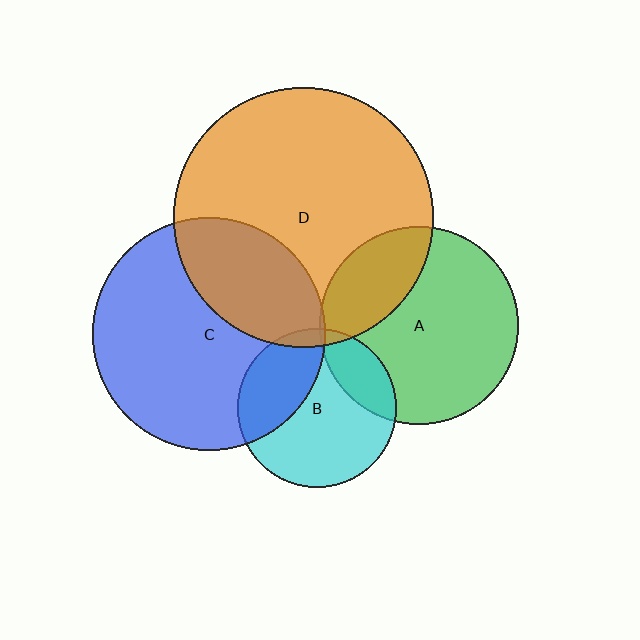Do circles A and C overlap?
Yes.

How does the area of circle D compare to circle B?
Approximately 2.7 times.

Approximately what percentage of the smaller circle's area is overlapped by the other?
Approximately 5%.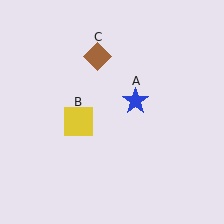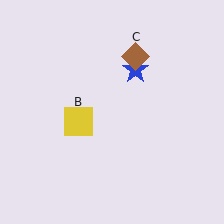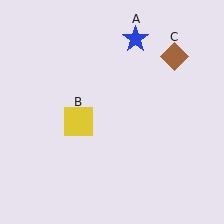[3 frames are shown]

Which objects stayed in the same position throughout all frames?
Yellow square (object B) remained stationary.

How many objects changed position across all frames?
2 objects changed position: blue star (object A), brown diamond (object C).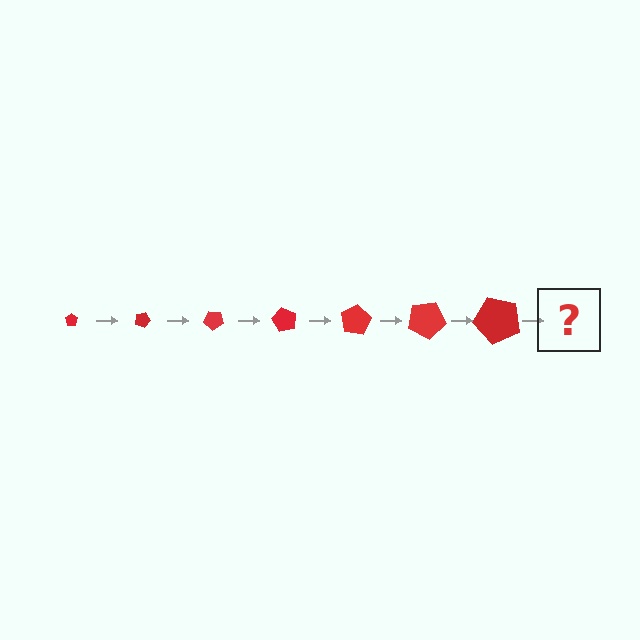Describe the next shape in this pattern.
It should be a pentagon, larger than the previous one and rotated 140 degrees from the start.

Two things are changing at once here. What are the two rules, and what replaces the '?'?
The two rules are that the pentagon grows larger each step and it rotates 20 degrees each step. The '?' should be a pentagon, larger than the previous one and rotated 140 degrees from the start.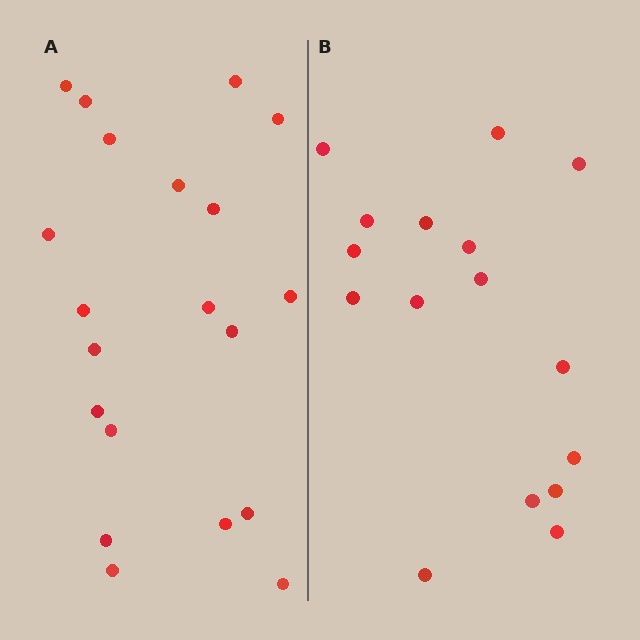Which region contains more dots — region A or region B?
Region A (the left region) has more dots.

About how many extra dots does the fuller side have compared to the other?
Region A has about 4 more dots than region B.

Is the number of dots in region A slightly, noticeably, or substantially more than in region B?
Region A has noticeably more, but not dramatically so. The ratio is roughly 1.2 to 1.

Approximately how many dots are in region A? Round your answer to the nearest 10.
About 20 dots.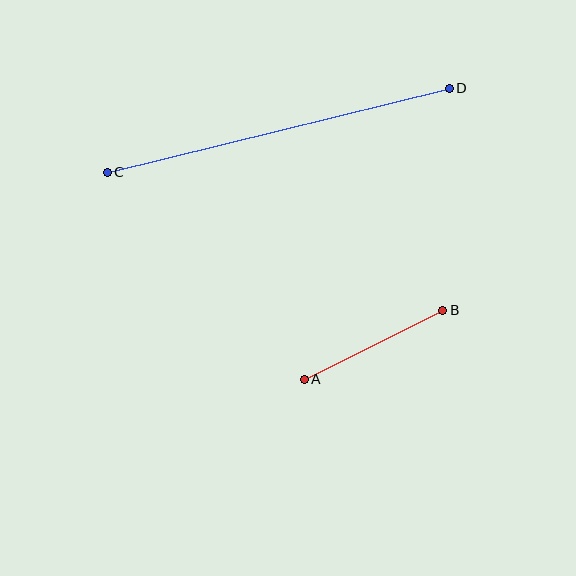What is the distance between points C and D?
The distance is approximately 352 pixels.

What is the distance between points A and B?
The distance is approximately 155 pixels.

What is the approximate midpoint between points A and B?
The midpoint is at approximately (373, 345) pixels.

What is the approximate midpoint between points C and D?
The midpoint is at approximately (278, 130) pixels.